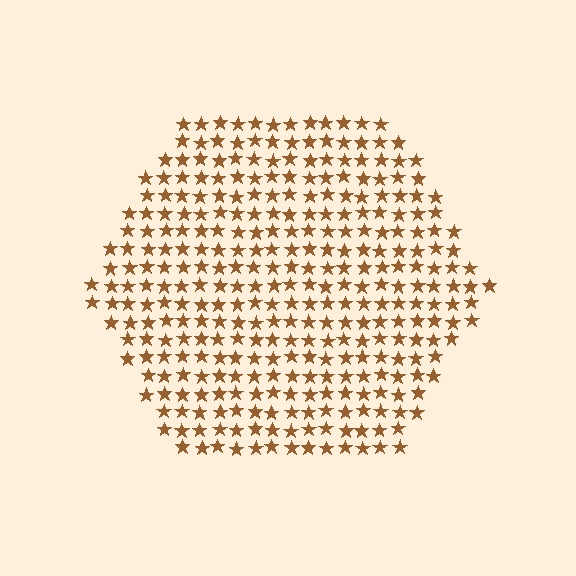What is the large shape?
The large shape is a hexagon.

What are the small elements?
The small elements are stars.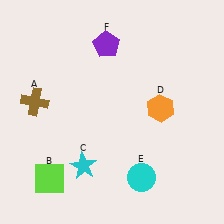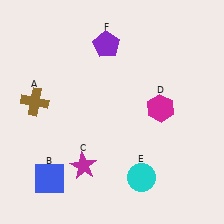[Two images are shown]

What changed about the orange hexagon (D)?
In Image 1, D is orange. In Image 2, it changed to magenta.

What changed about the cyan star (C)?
In Image 1, C is cyan. In Image 2, it changed to magenta.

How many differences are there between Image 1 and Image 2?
There are 3 differences between the two images.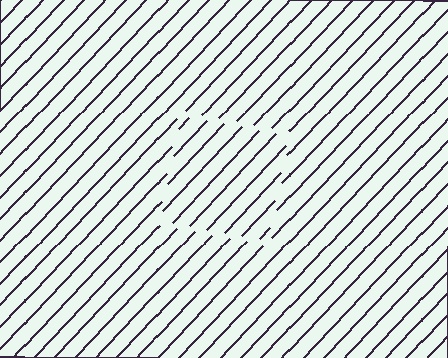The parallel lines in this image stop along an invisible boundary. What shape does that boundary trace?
An illusory square. The interior of the shape contains the same grating, shifted by half a period — the contour is defined by the phase discontinuity where line-ends from the inner and outer gratings abut.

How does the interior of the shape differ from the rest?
The interior of the shape contains the same grating, shifted by half a period — the contour is defined by the phase discontinuity where line-ends from the inner and outer gratings abut.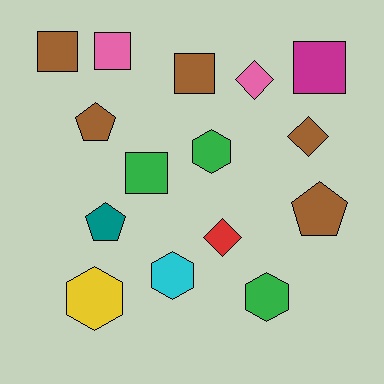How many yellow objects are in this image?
There is 1 yellow object.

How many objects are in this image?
There are 15 objects.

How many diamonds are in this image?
There are 3 diamonds.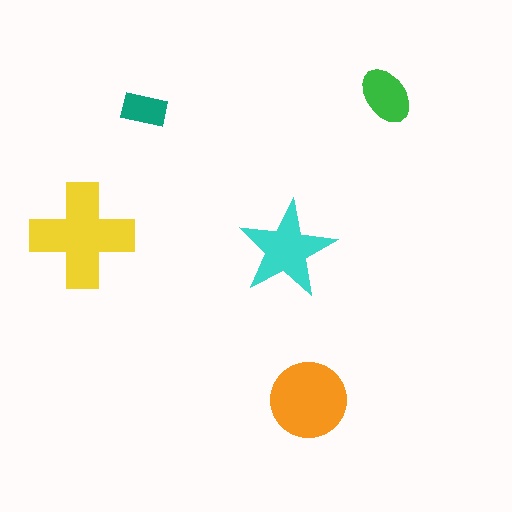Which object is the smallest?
The teal rectangle.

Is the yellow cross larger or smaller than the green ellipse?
Larger.